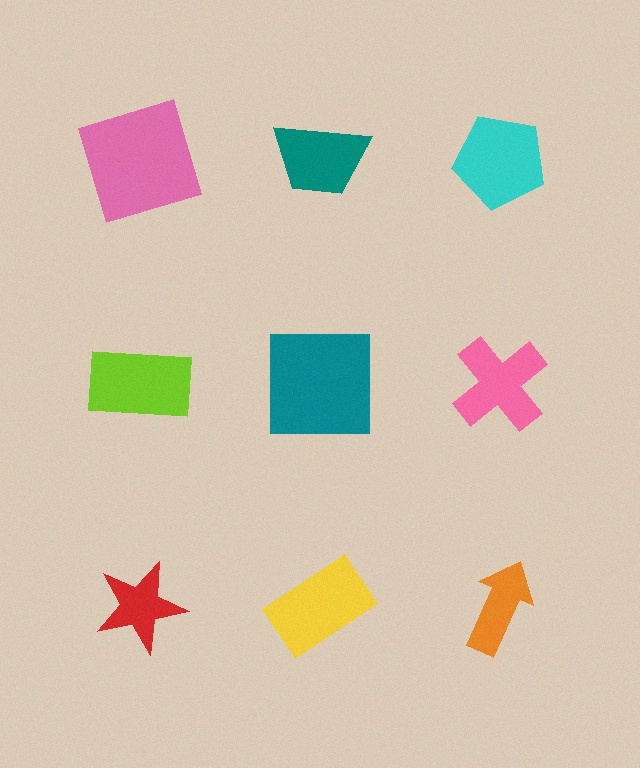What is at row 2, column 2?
A teal square.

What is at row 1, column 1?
A pink square.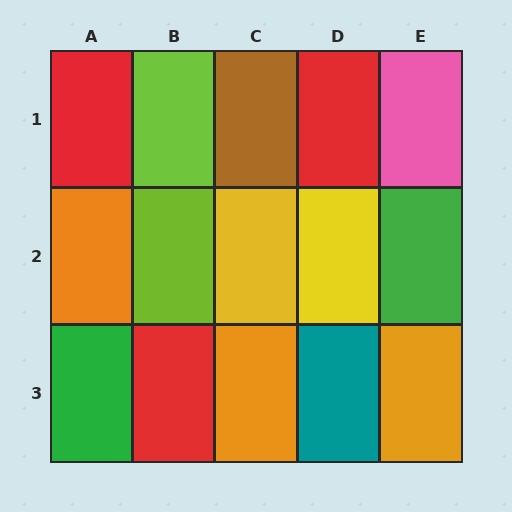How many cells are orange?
3 cells are orange.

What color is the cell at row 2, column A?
Orange.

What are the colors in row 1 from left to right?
Red, lime, brown, red, pink.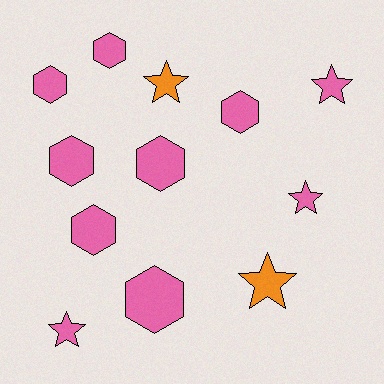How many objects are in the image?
There are 12 objects.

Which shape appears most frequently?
Hexagon, with 7 objects.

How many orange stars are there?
There are 2 orange stars.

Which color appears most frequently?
Pink, with 10 objects.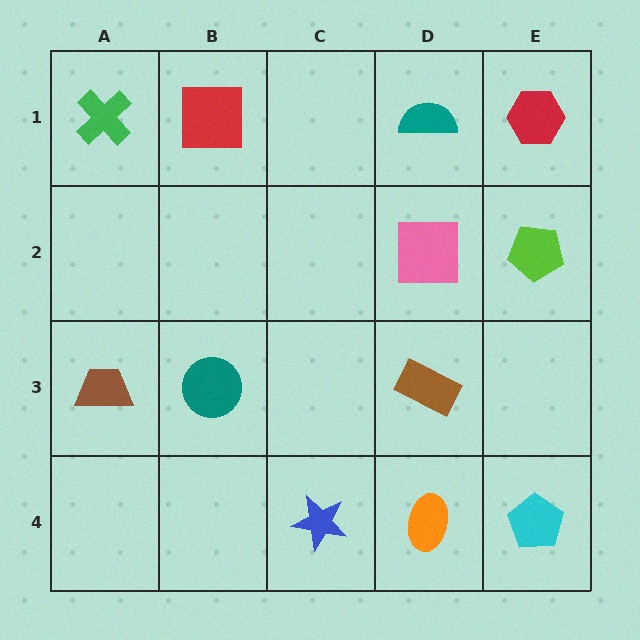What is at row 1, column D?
A teal semicircle.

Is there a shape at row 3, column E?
No, that cell is empty.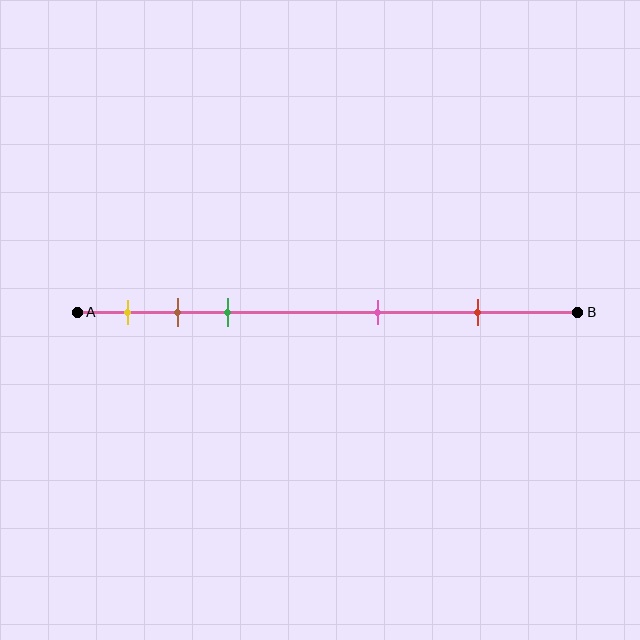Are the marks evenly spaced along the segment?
No, the marks are not evenly spaced.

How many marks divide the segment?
There are 5 marks dividing the segment.